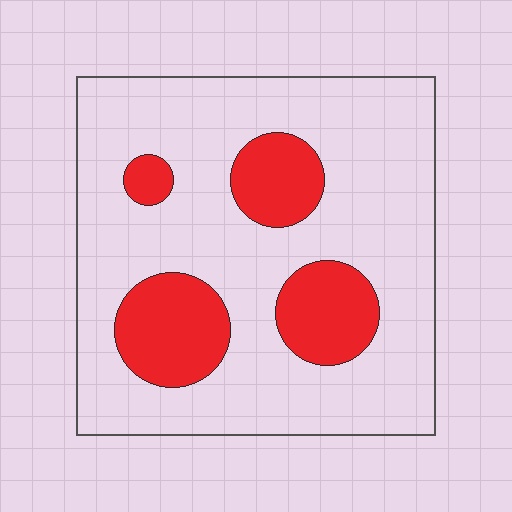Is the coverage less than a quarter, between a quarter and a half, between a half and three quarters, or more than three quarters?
Less than a quarter.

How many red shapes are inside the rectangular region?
4.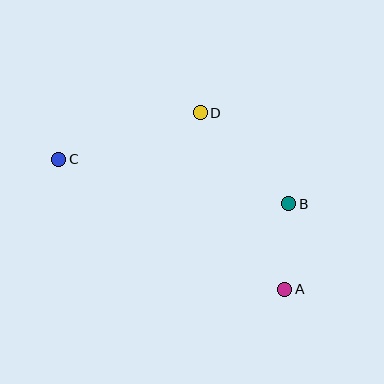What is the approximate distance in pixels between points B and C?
The distance between B and C is approximately 234 pixels.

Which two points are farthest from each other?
Points A and C are farthest from each other.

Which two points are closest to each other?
Points A and B are closest to each other.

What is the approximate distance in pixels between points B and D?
The distance between B and D is approximately 127 pixels.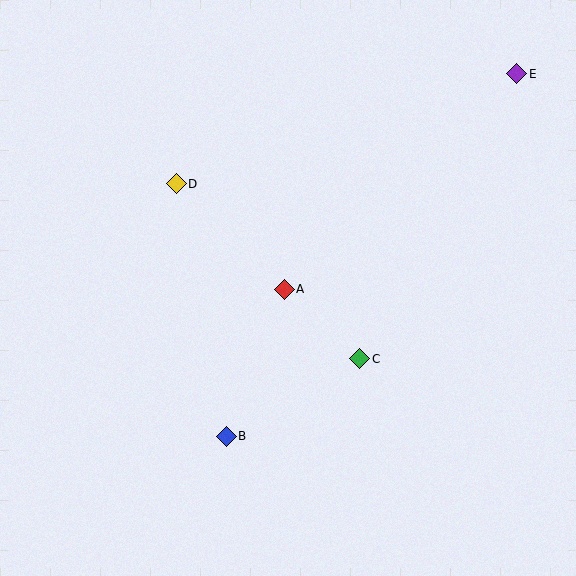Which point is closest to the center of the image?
Point A at (284, 289) is closest to the center.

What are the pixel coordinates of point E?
Point E is at (517, 74).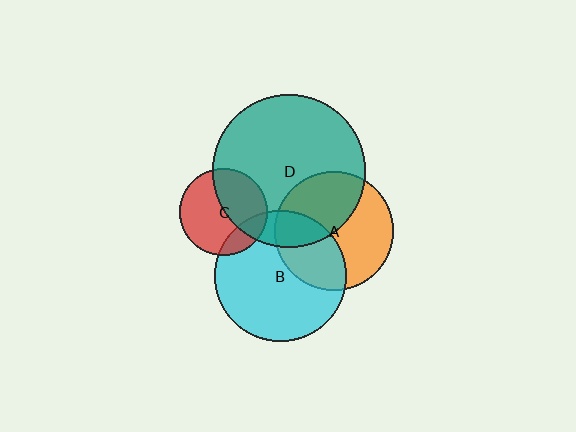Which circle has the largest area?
Circle D (teal).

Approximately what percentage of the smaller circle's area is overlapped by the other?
Approximately 45%.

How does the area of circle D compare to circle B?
Approximately 1.4 times.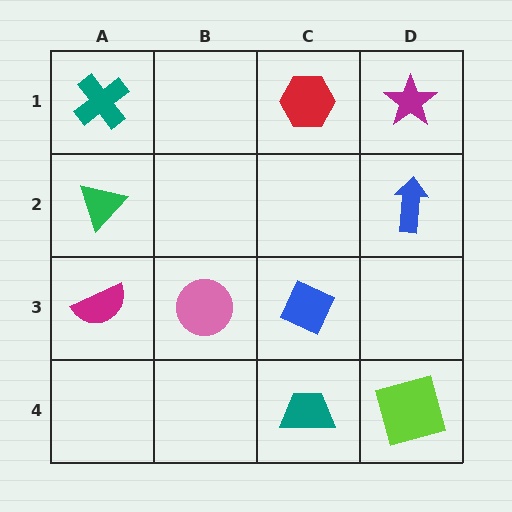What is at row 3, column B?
A pink circle.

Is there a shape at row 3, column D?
No, that cell is empty.